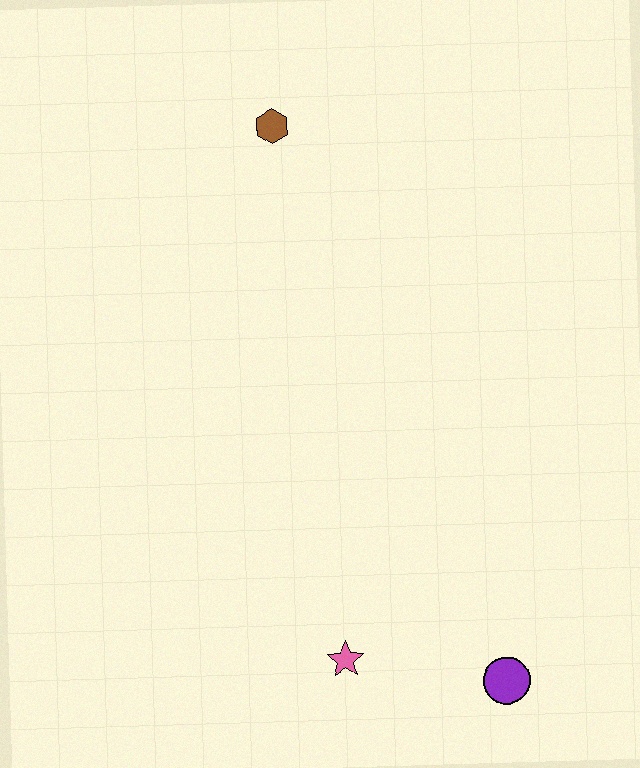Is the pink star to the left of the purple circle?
Yes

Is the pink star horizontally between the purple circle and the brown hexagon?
Yes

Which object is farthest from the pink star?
The brown hexagon is farthest from the pink star.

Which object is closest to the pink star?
The purple circle is closest to the pink star.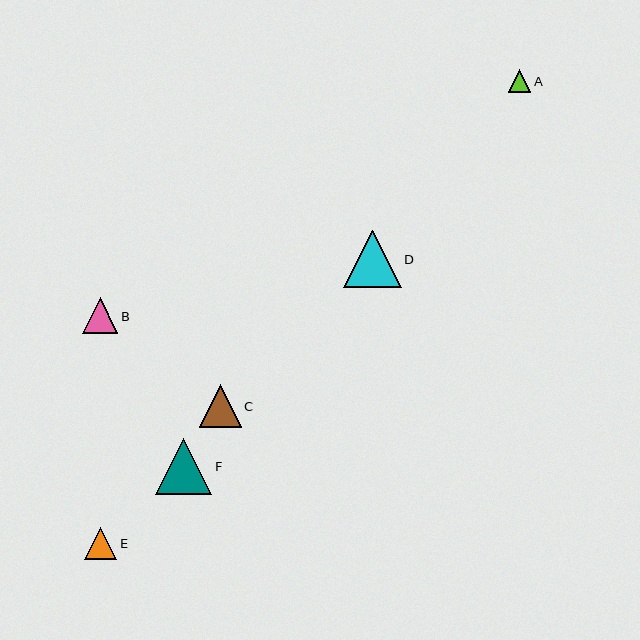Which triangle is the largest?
Triangle D is the largest with a size of approximately 57 pixels.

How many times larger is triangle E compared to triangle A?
Triangle E is approximately 1.4 times the size of triangle A.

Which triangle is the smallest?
Triangle A is the smallest with a size of approximately 23 pixels.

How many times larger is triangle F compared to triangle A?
Triangle F is approximately 2.5 times the size of triangle A.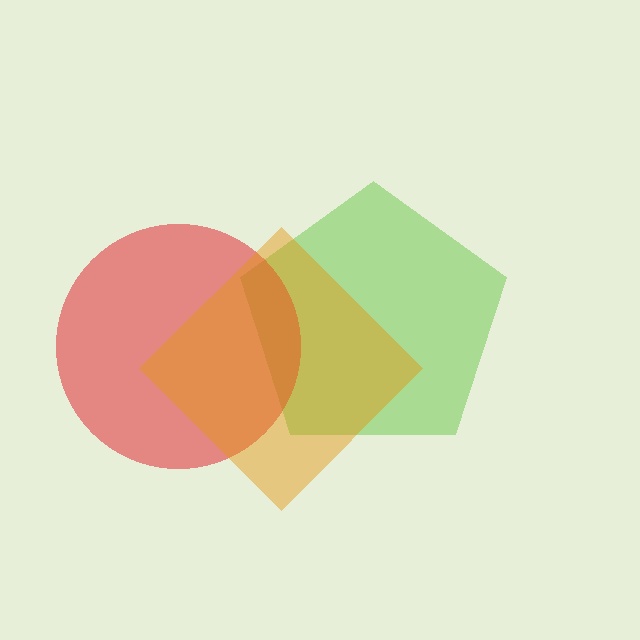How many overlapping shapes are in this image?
There are 3 overlapping shapes in the image.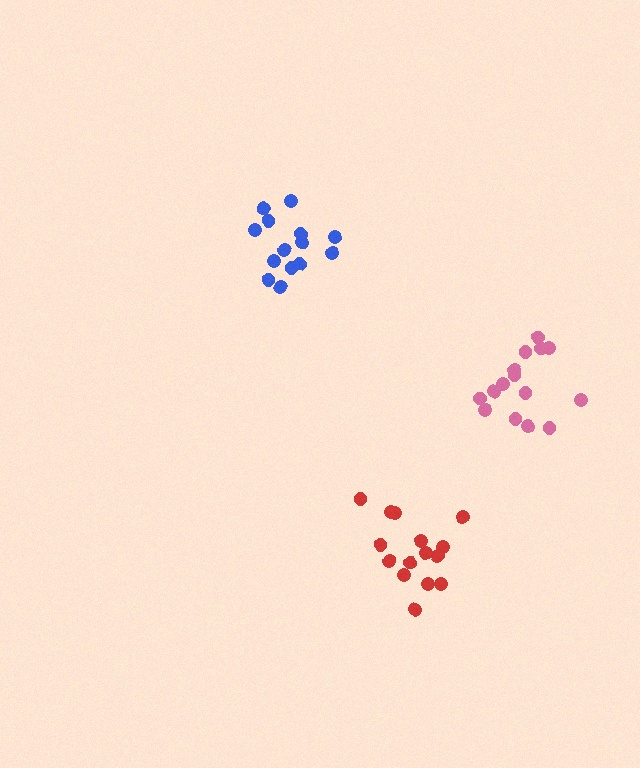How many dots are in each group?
Group 1: 15 dots, Group 2: 14 dots, Group 3: 15 dots (44 total).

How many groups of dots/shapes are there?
There are 3 groups.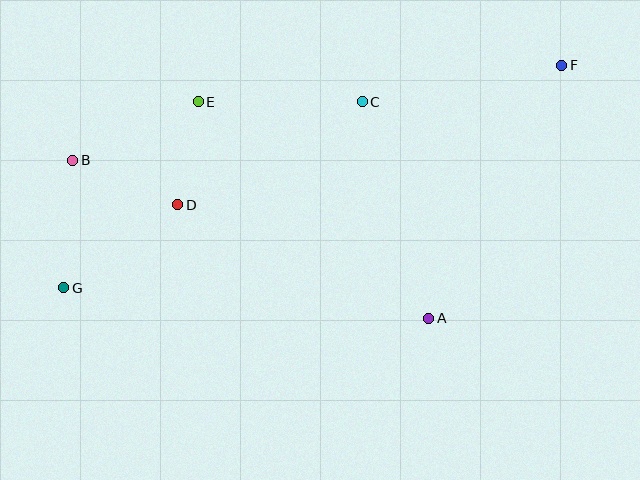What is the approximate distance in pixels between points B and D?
The distance between B and D is approximately 114 pixels.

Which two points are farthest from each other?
Points F and G are farthest from each other.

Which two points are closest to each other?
Points D and E are closest to each other.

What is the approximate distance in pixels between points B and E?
The distance between B and E is approximately 138 pixels.